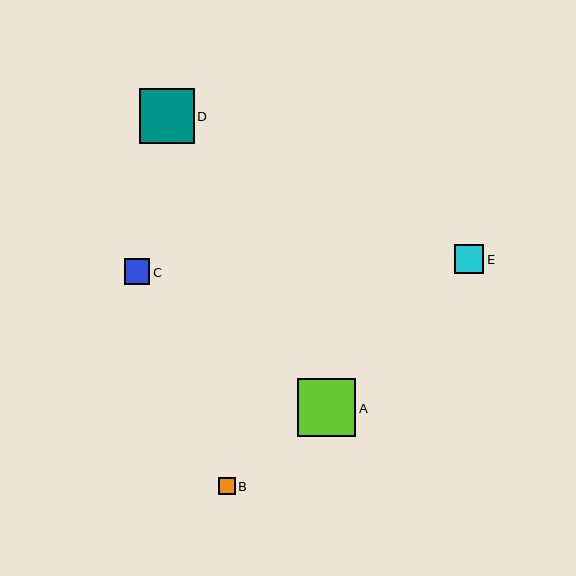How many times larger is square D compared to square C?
Square D is approximately 2.1 times the size of square C.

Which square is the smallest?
Square B is the smallest with a size of approximately 17 pixels.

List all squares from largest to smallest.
From largest to smallest: A, D, E, C, B.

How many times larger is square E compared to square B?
Square E is approximately 1.8 times the size of square B.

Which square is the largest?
Square A is the largest with a size of approximately 58 pixels.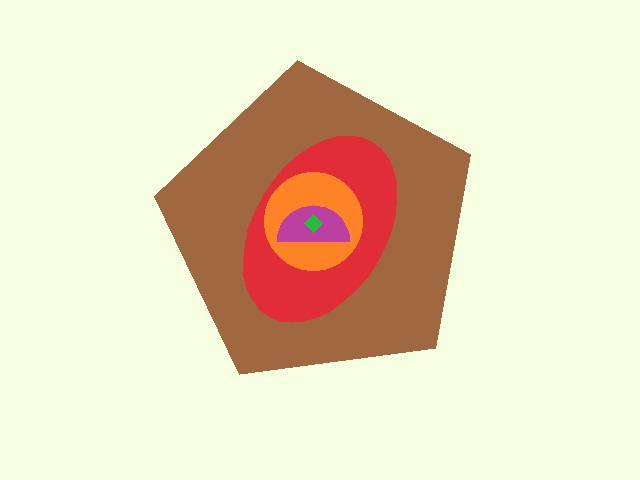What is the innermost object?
The green diamond.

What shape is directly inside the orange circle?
The magenta semicircle.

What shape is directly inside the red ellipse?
The orange circle.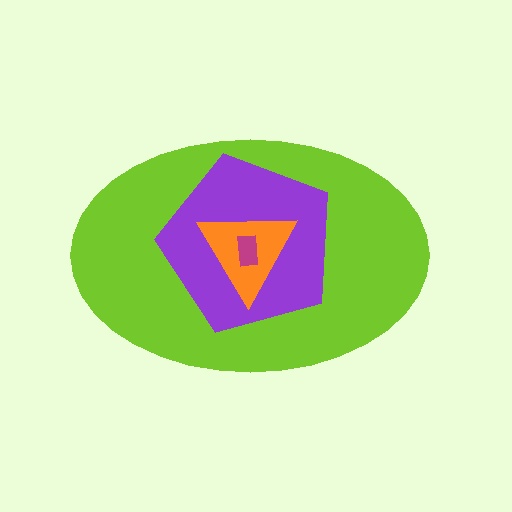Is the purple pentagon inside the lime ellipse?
Yes.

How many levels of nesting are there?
4.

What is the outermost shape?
The lime ellipse.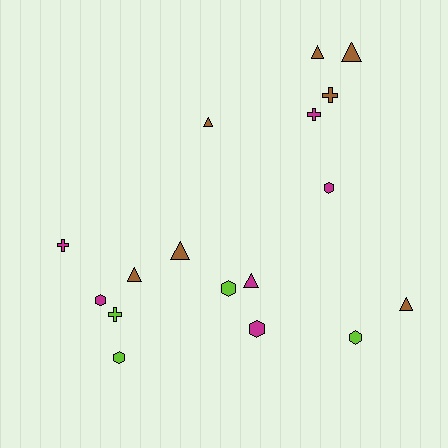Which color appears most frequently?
Brown, with 7 objects.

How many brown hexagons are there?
There are no brown hexagons.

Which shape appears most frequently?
Triangle, with 7 objects.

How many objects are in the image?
There are 17 objects.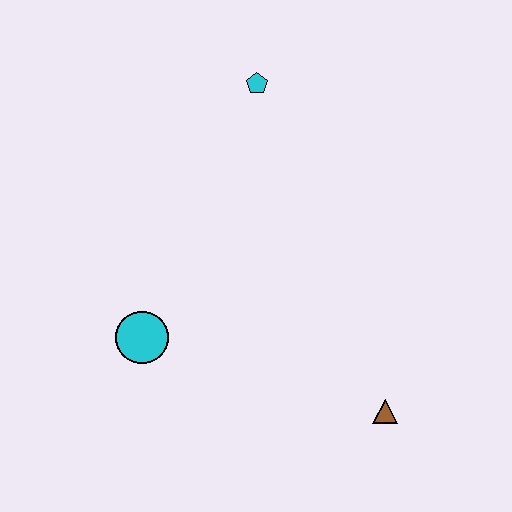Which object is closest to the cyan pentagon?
The cyan circle is closest to the cyan pentagon.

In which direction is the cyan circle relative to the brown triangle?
The cyan circle is to the left of the brown triangle.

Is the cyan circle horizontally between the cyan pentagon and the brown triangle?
No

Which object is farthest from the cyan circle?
The cyan pentagon is farthest from the cyan circle.